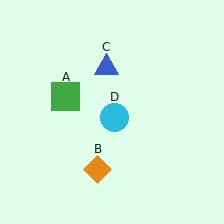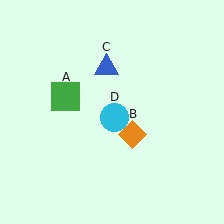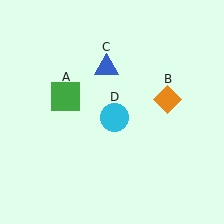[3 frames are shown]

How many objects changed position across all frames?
1 object changed position: orange diamond (object B).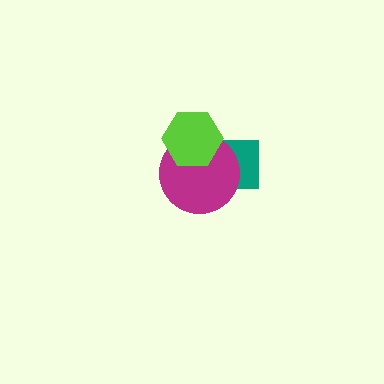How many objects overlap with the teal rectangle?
2 objects overlap with the teal rectangle.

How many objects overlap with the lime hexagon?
2 objects overlap with the lime hexagon.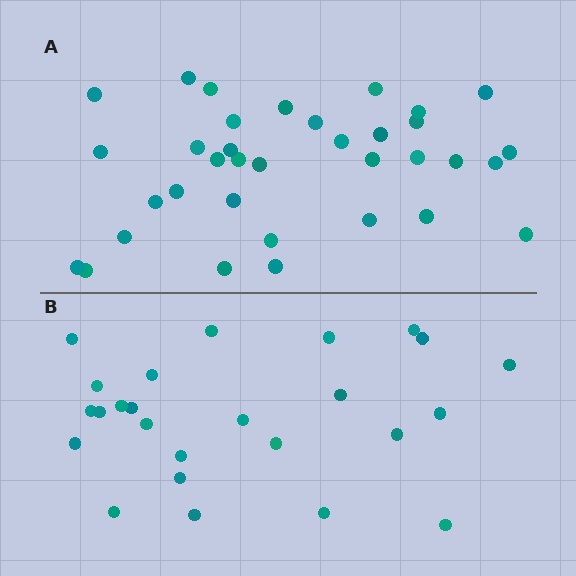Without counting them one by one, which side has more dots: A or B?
Region A (the top region) has more dots.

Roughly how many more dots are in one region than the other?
Region A has roughly 10 or so more dots than region B.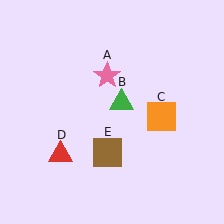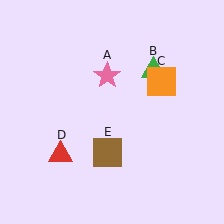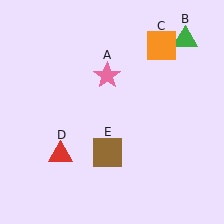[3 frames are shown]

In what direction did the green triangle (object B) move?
The green triangle (object B) moved up and to the right.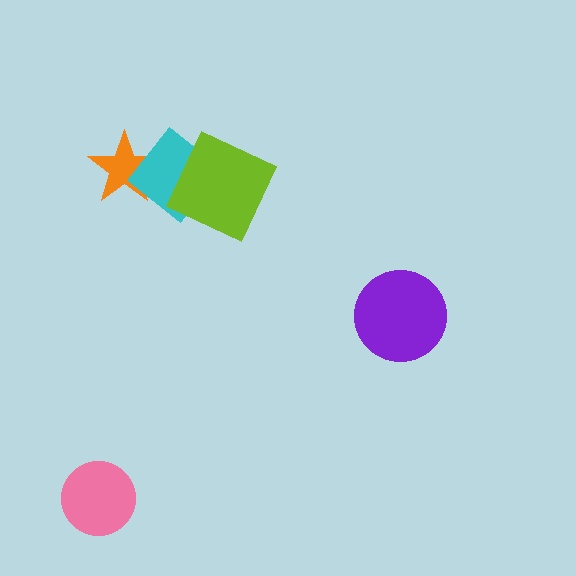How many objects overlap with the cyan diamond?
2 objects overlap with the cyan diamond.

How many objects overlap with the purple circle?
0 objects overlap with the purple circle.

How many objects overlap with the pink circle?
0 objects overlap with the pink circle.